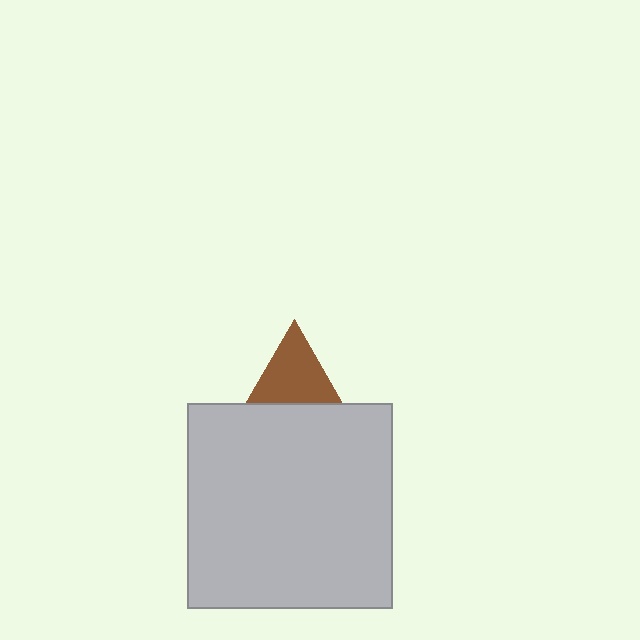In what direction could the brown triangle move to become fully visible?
The brown triangle could move up. That would shift it out from behind the light gray square entirely.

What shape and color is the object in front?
The object in front is a light gray square.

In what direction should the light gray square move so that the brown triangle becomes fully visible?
The light gray square should move down. That is the shortest direction to clear the overlap and leave the brown triangle fully visible.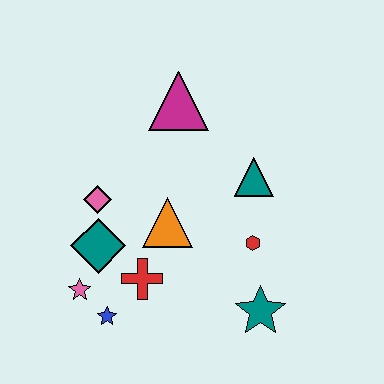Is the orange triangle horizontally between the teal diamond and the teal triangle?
Yes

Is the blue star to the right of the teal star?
No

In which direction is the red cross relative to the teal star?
The red cross is to the left of the teal star.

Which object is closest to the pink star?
The blue star is closest to the pink star.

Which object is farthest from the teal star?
The magenta triangle is farthest from the teal star.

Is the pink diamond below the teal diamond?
No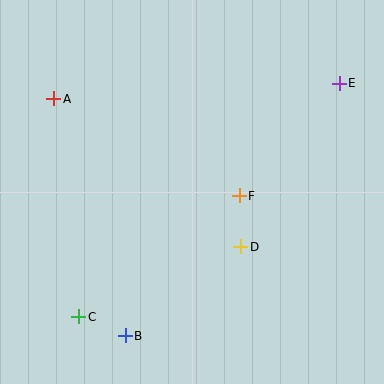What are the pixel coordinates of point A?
Point A is at (54, 99).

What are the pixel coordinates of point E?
Point E is at (339, 83).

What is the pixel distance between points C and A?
The distance between C and A is 219 pixels.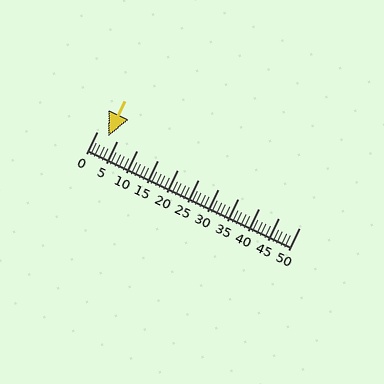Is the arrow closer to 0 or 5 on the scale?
The arrow is closer to 5.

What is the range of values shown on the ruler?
The ruler shows values from 0 to 50.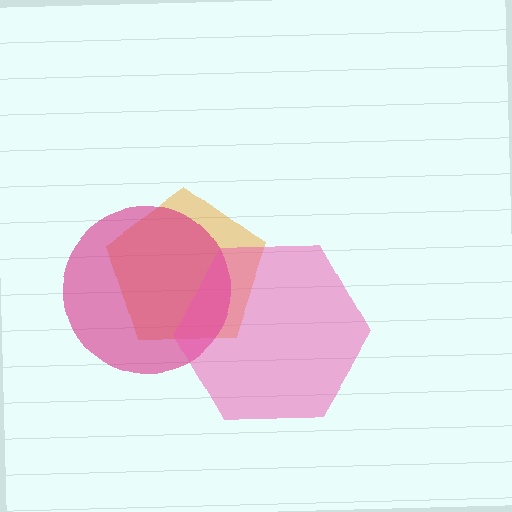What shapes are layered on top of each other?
The layered shapes are: an orange pentagon, a magenta circle, a pink hexagon.